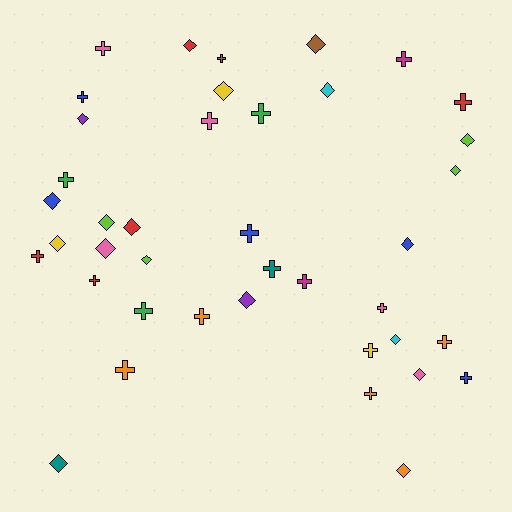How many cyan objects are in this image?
There are 2 cyan objects.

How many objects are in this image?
There are 40 objects.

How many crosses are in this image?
There are 21 crosses.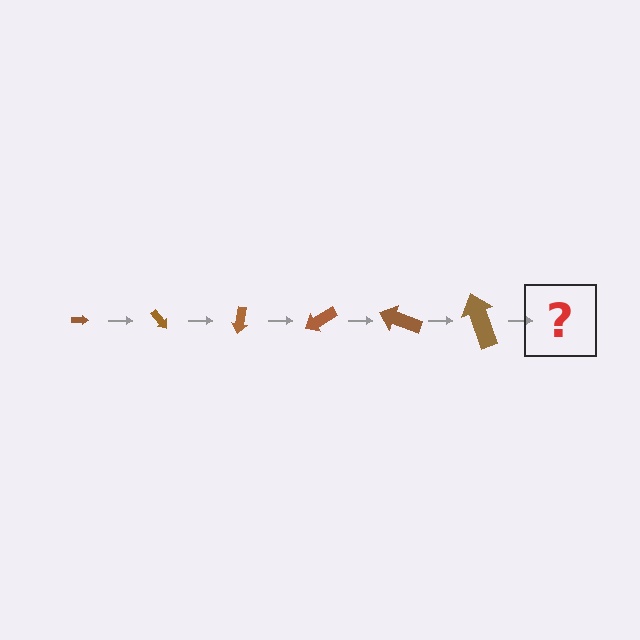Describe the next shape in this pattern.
It should be an arrow, larger than the previous one and rotated 300 degrees from the start.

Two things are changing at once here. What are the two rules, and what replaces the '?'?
The two rules are that the arrow grows larger each step and it rotates 50 degrees each step. The '?' should be an arrow, larger than the previous one and rotated 300 degrees from the start.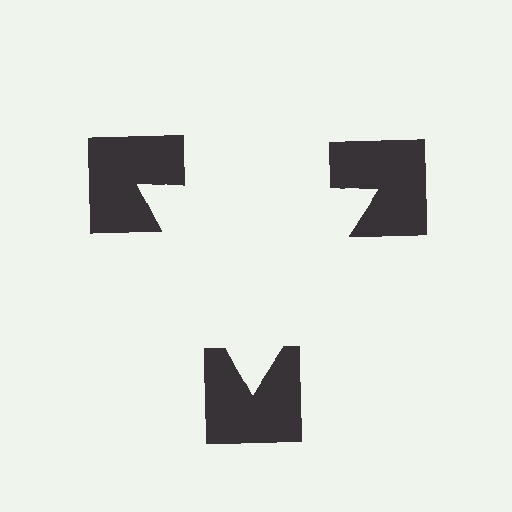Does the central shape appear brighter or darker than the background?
It typically appears slightly brighter than the background, even though no actual brightness change is drawn.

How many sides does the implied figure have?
3 sides.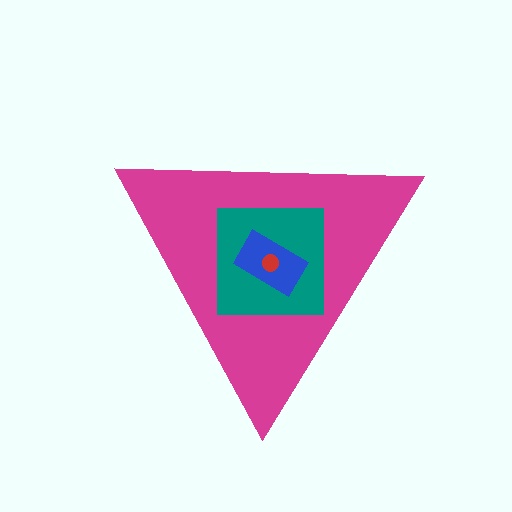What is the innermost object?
The red circle.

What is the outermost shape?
The magenta triangle.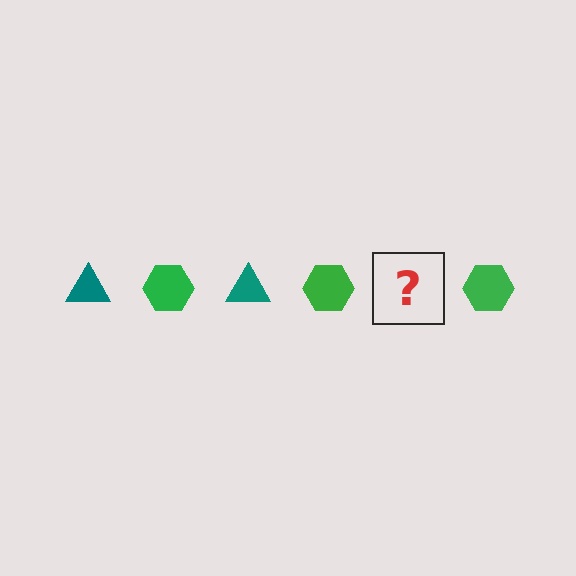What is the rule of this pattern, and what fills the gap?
The rule is that the pattern alternates between teal triangle and green hexagon. The gap should be filled with a teal triangle.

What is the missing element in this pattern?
The missing element is a teal triangle.